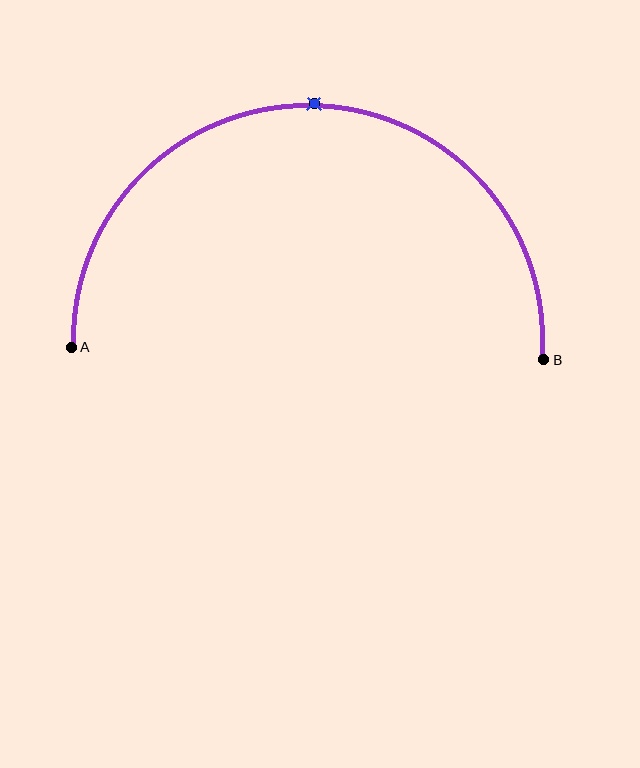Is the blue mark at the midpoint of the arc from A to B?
Yes. The blue mark lies on the arc at equal arc-length from both A and B — it is the arc midpoint.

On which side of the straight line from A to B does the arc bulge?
The arc bulges above the straight line connecting A and B.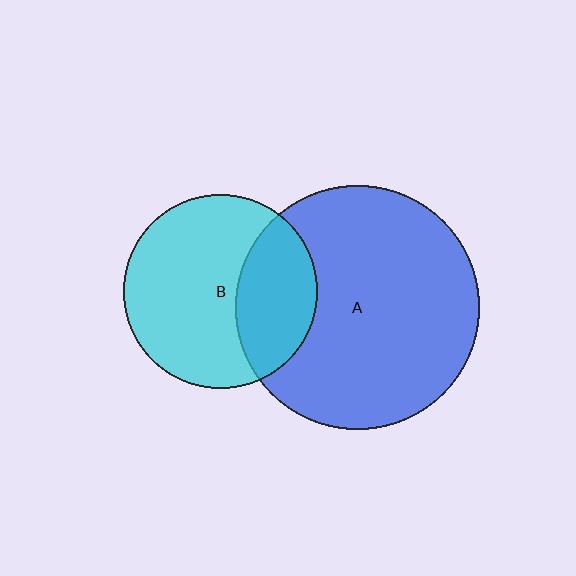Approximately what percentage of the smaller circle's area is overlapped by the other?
Approximately 30%.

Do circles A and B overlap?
Yes.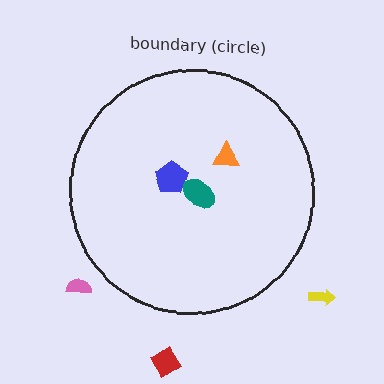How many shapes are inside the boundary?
3 inside, 3 outside.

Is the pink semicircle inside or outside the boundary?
Outside.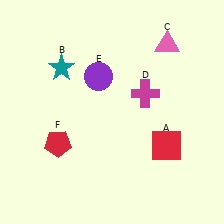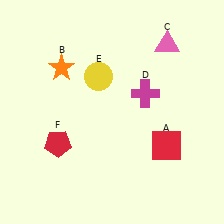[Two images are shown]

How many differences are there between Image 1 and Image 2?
There are 2 differences between the two images.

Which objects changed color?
B changed from teal to orange. E changed from purple to yellow.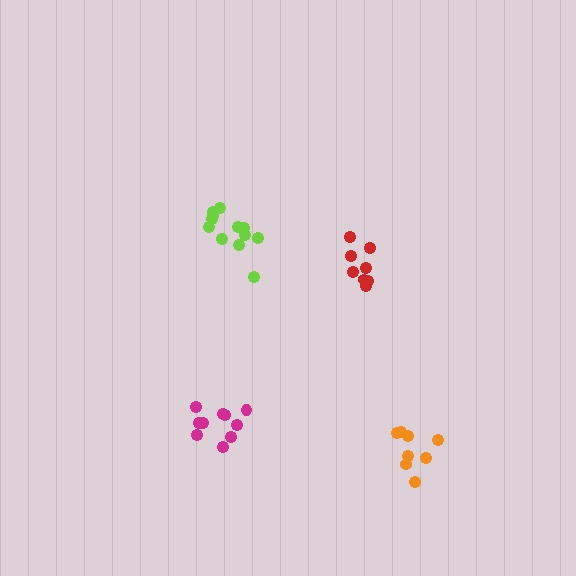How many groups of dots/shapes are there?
There are 4 groups.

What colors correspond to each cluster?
The clusters are colored: orange, lime, red, magenta.